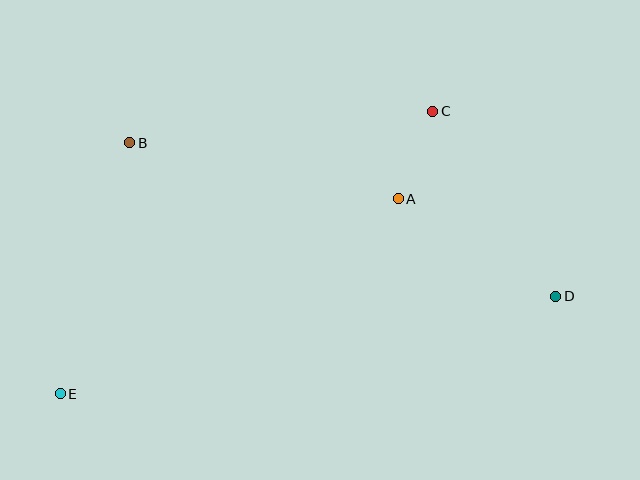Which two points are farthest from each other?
Points D and E are farthest from each other.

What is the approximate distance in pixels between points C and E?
The distance between C and E is approximately 468 pixels.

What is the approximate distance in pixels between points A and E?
The distance between A and E is approximately 390 pixels.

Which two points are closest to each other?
Points A and C are closest to each other.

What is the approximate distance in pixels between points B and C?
The distance between B and C is approximately 304 pixels.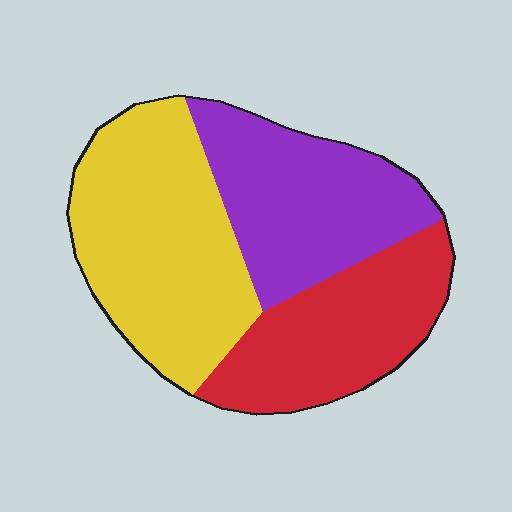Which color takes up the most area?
Yellow, at roughly 40%.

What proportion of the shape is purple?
Purple covers roughly 30% of the shape.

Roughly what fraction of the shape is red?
Red takes up about one quarter (1/4) of the shape.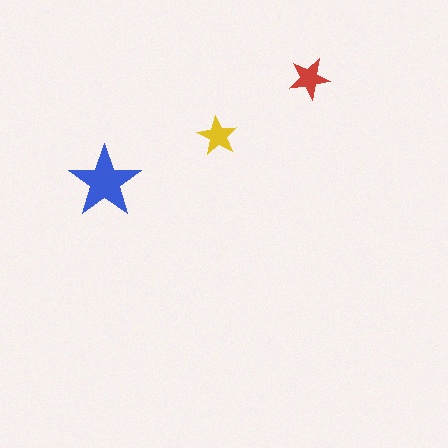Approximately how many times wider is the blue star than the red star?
About 2 times wider.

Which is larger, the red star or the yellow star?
The red one.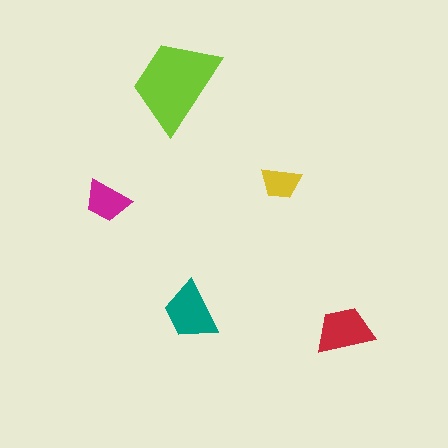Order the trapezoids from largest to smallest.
the lime one, the teal one, the red one, the magenta one, the yellow one.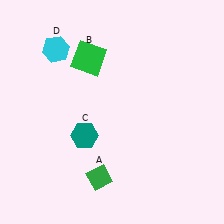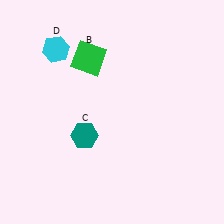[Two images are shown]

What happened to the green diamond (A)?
The green diamond (A) was removed in Image 2. It was in the bottom-left area of Image 1.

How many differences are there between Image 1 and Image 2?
There is 1 difference between the two images.